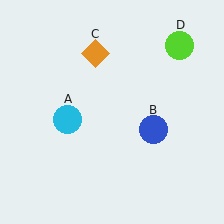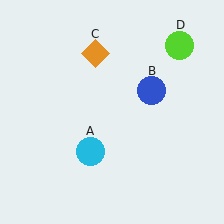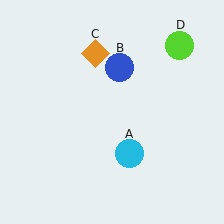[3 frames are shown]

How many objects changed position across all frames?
2 objects changed position: cyan circle (object A), blue circle (object B).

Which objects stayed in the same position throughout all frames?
Orange diamond (object C) and lime circle (object D) remained stationary.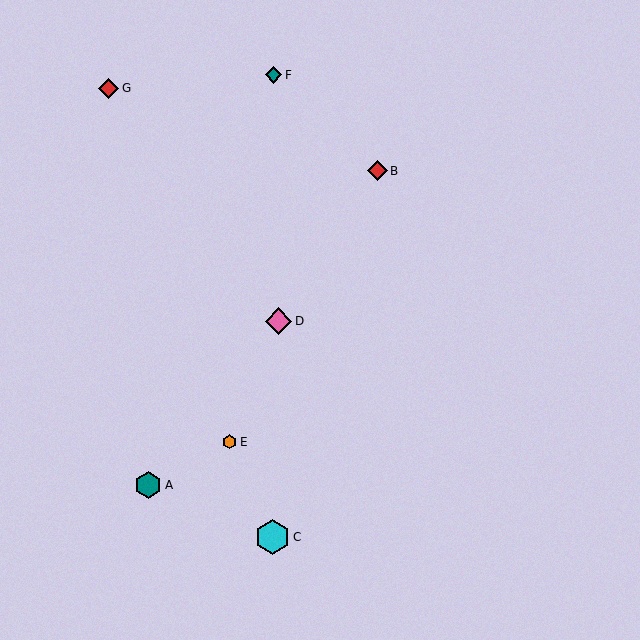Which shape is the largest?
The cyan hexagon (labeled C) is the largest.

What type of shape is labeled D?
Shape D is a pink diamond.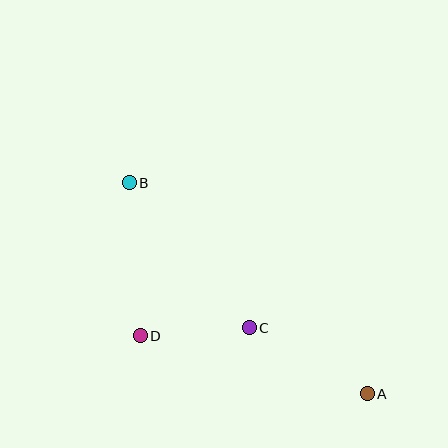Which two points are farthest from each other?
Points A and B are farthest from each other.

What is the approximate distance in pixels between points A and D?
The distance between A and D is approximately 234 pixels.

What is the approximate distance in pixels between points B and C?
The distance between B and C is approximately 189 pixels.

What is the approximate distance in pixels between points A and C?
The distance between A and C is approximately 135 pixels.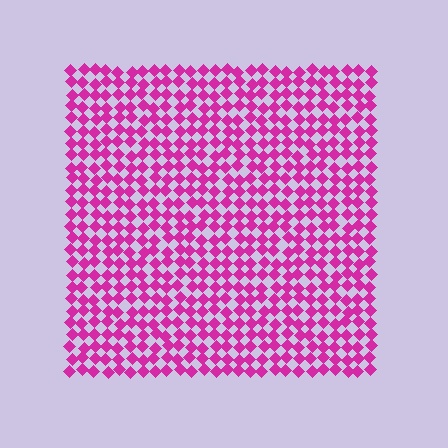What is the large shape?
The large shape is a square.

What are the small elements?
The small elements are diamonds.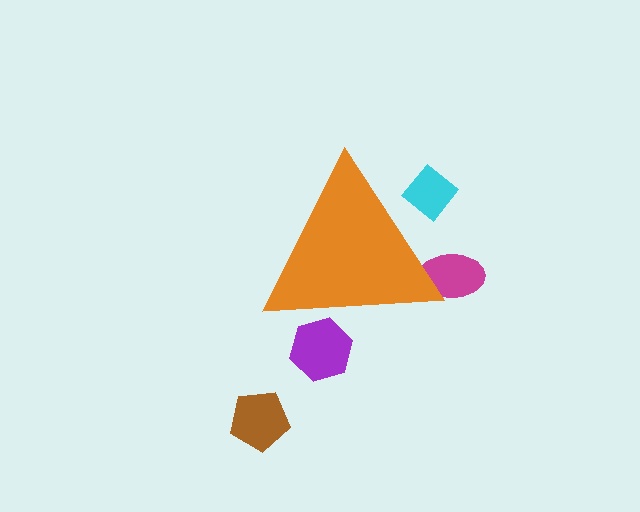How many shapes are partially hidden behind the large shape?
3 shapes are partially hidden.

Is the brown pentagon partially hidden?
No, the brown pentagon is fully visible.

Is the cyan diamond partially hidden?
Yes, the cyan diamond is partially hidden behind the orange triangle.